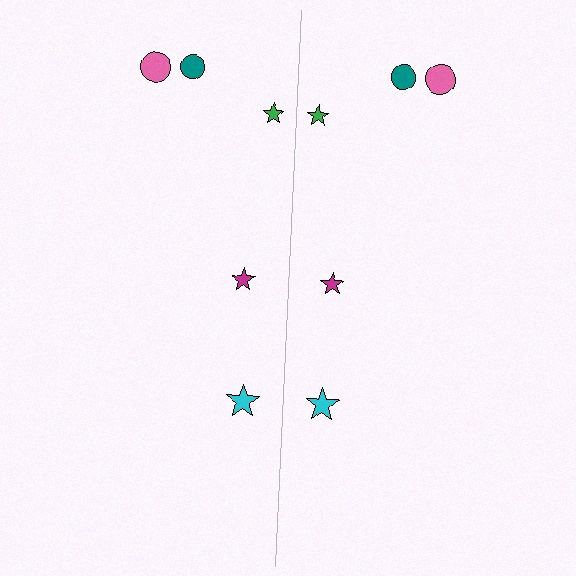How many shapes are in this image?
There are 10 shapes in this image.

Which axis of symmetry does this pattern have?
The pattern has a vertical axis of symmetry running through the center of the image.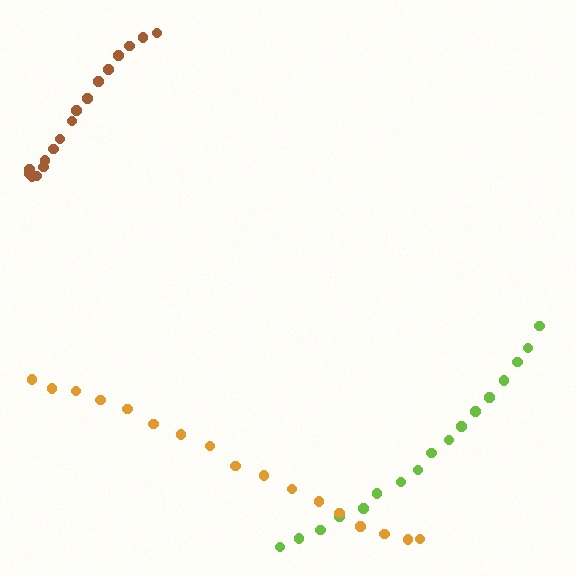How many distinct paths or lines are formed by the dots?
There are 3 distinct paths.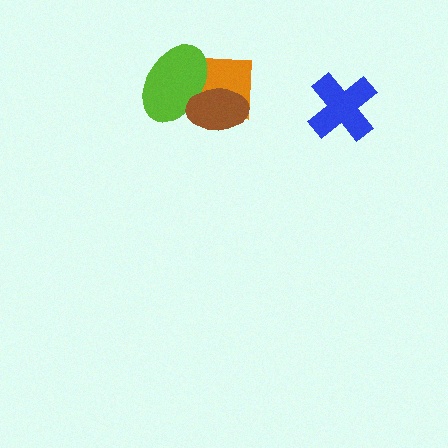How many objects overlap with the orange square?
2 objects overlap with the orange square.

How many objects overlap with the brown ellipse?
2 objects overlap with the brown ellipse.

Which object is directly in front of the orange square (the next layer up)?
The lime ellipse is directly in front of the orange square.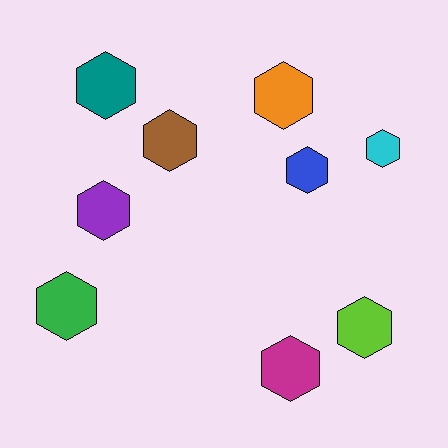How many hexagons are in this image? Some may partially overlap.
There are 9 hexagons.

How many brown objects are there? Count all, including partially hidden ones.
There is 1 brown object.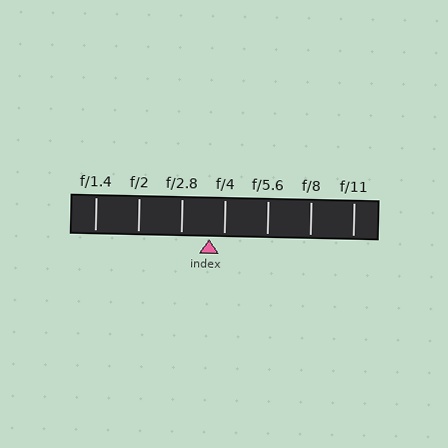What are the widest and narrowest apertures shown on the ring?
The widest aperture shown is f/1.4 and the narrowest is f/11.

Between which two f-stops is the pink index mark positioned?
The index mark is between f/2.8 and f/4.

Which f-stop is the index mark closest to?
The index mark is closest to f/4.